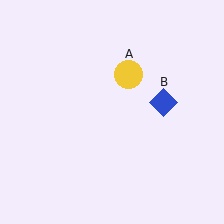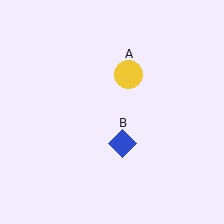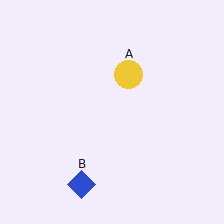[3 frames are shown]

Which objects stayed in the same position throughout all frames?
Yellow circle (object A) remained stationary.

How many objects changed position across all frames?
1 object changed position: blue diamond (object B).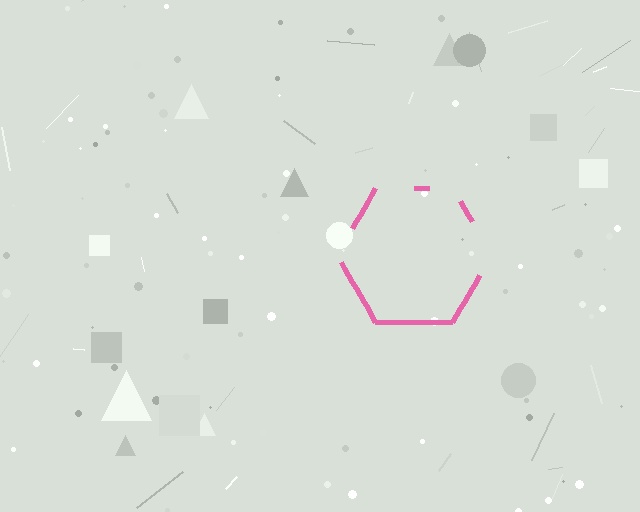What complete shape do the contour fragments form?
The contour fragments form a hexagon.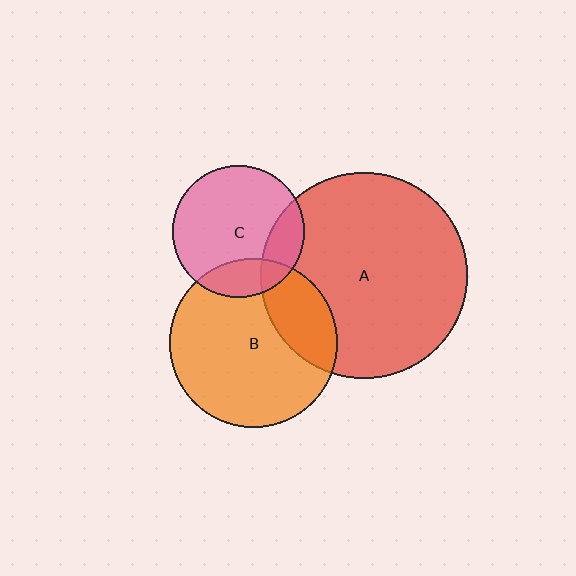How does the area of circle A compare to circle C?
Approximately 2.5 times.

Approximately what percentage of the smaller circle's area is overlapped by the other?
Approximately 20%.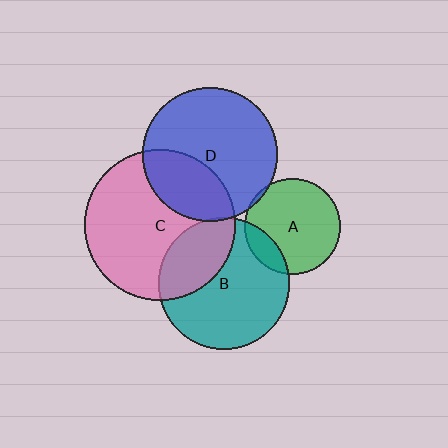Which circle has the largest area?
Circle C (pink).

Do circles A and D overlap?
Yes.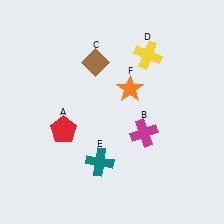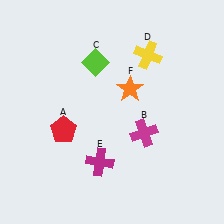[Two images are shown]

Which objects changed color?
C changed from brown to lime. E changed from teal to magenta.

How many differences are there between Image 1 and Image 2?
There are 2 differences between the two images.